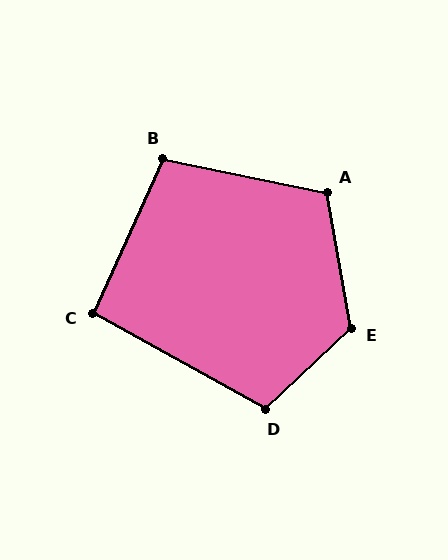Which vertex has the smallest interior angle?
C, at approximately 94 degrees.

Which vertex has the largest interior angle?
E, at approximately 124 degrees.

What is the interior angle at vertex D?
Approximately 108 degrees (obtuse).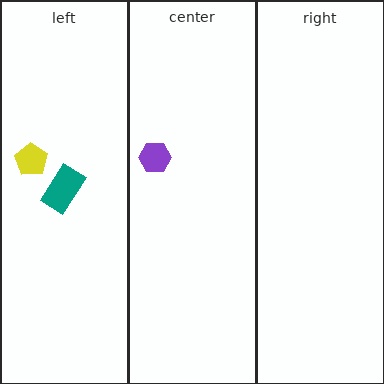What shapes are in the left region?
The teal rectangle, the yellow pentagon.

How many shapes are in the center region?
1.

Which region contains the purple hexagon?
The center region.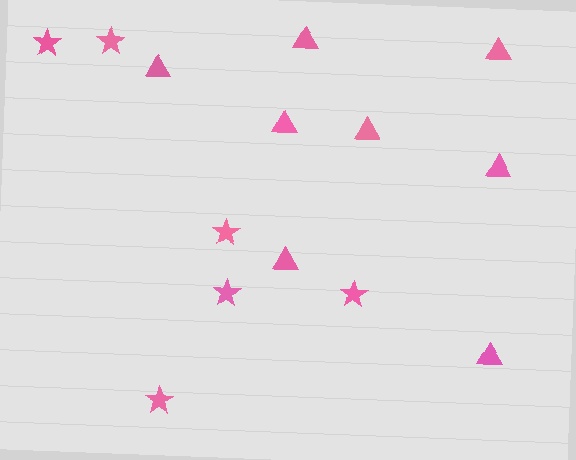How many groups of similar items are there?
There are 2 groups: one group of triangles (8) and one group of stars (6).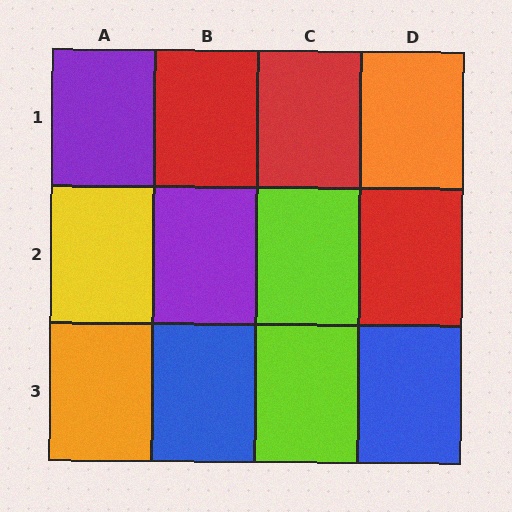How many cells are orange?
2 cells are orange.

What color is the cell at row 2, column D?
Red.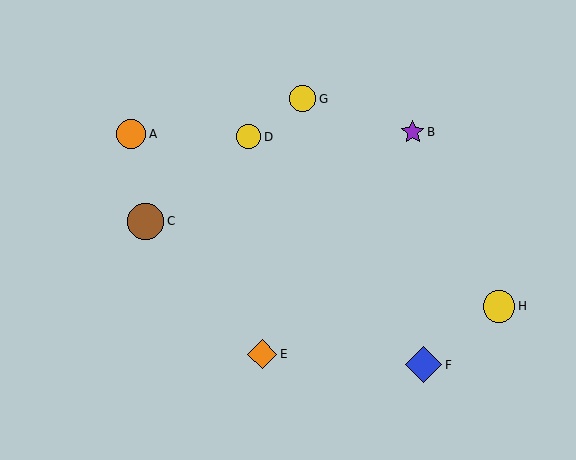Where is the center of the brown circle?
The center of the brown circle is at (146, 221).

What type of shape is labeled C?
Shape C is a brown circle.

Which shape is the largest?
The blue diamond (labeled F) is the largest.